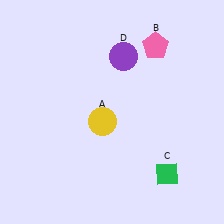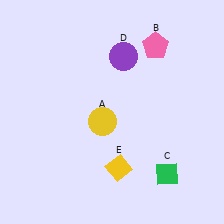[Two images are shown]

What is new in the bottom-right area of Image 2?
A yellow diamond (E) was added in the bottom-right area of Image 2.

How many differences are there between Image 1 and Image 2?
There is 1 difference between the two images.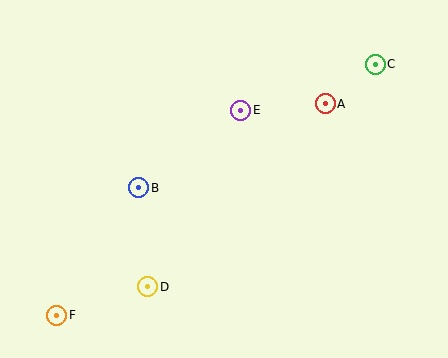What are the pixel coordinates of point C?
Point C is at (375, 64).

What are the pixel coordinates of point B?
Point B is at (139, 188).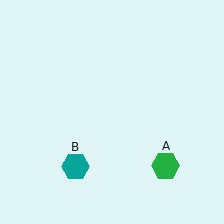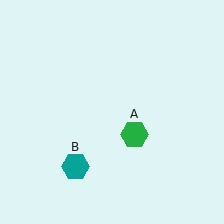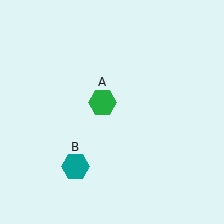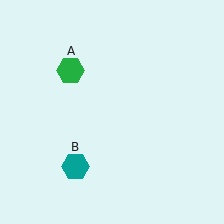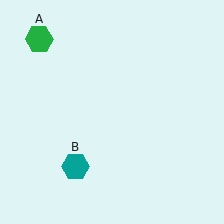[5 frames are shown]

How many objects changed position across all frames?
1 object changed position: green hexagon (object A).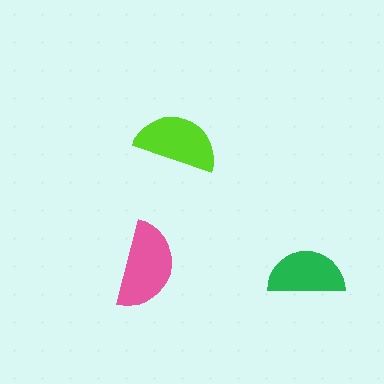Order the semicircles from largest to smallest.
the pink one, the lime one, the green one.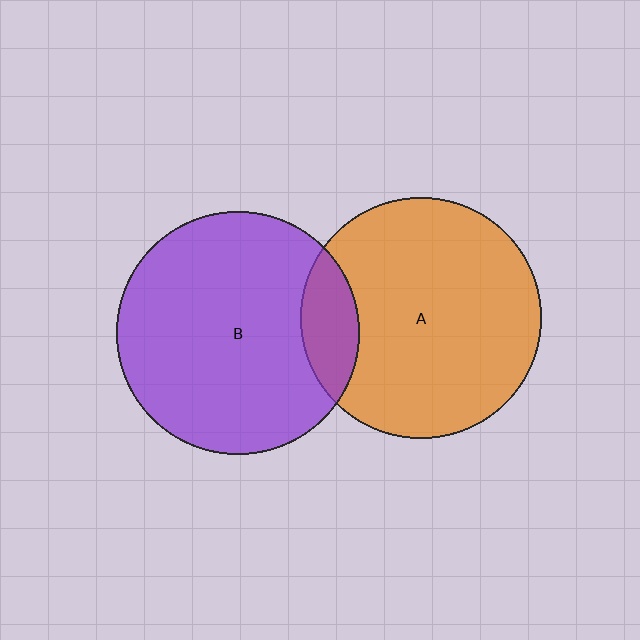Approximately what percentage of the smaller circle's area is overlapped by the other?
Approximately 15%.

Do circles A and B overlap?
Yes.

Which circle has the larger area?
Circle B (purple).